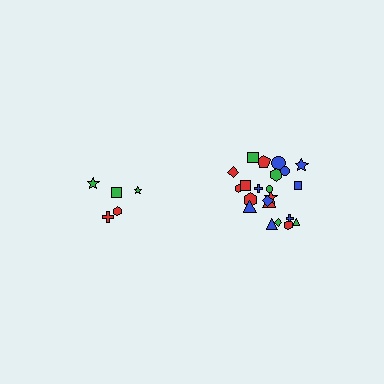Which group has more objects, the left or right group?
The right group.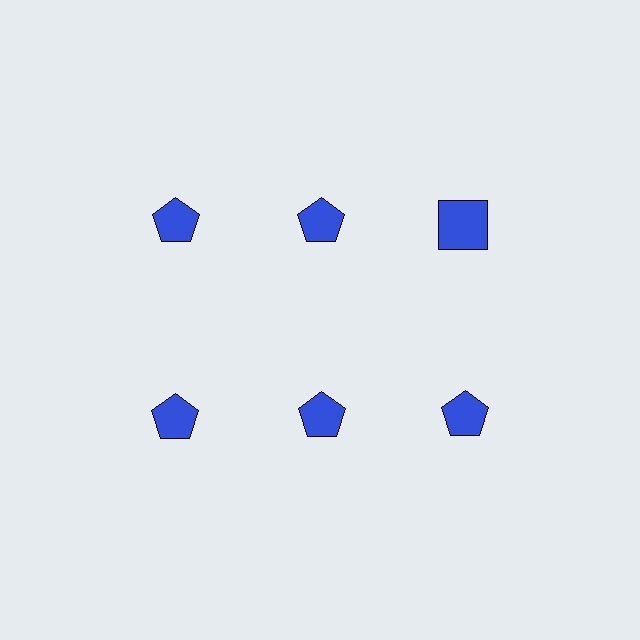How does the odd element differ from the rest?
It has a different shape: square instead of pentagon.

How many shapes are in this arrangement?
There are 6 shapes arranged in a grid pattern.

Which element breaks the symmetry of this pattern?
The blue square in the top row, center column breaks the symmetry. All other shapes are blue pentagons.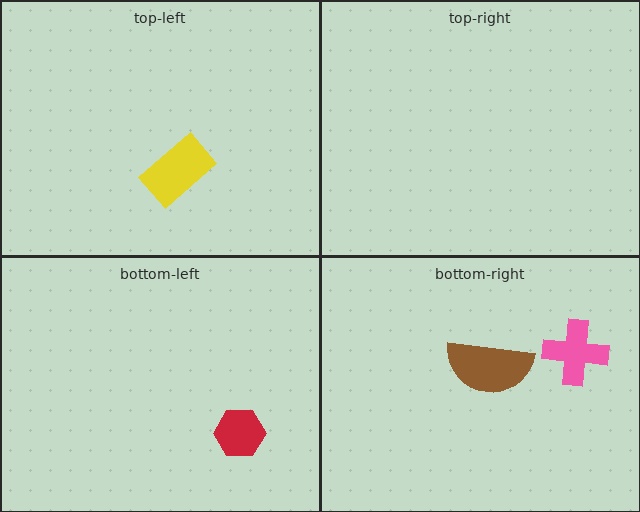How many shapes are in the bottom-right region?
2.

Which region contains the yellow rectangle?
The top-left region.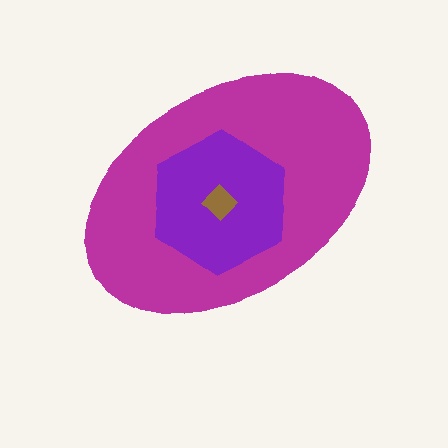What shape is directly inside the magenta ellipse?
The purple hexagon.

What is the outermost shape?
The magenta ellipse.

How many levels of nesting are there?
3.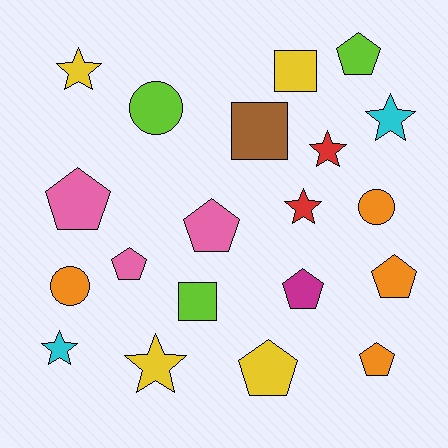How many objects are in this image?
There are 20 objects.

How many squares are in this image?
There are 3 squares.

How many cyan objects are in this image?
There are 2 cyan objects.